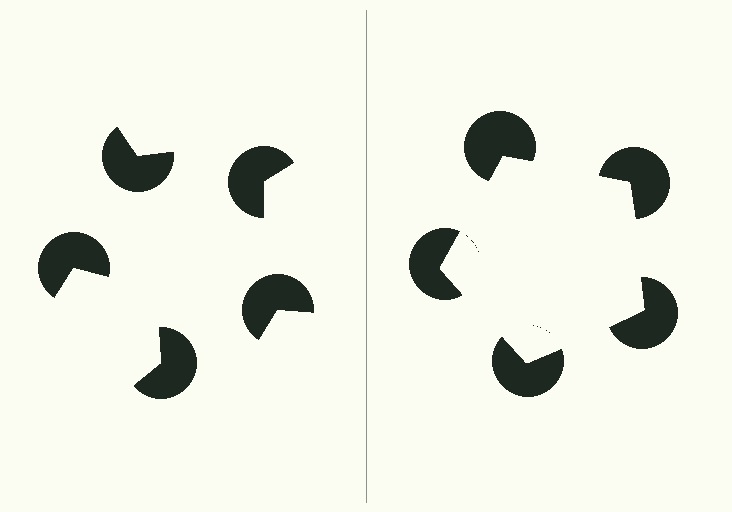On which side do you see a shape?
An illusory pentagon appears on the right side. On the left side the wedge cuts are rotated, so no coherent shape forms.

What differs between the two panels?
The pac-man discs are positioned identically on both sides; only the wedge orientations differ. On the right they align to a pentagon; on the left they are misaligned.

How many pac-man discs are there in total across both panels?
10 — 5 on each side.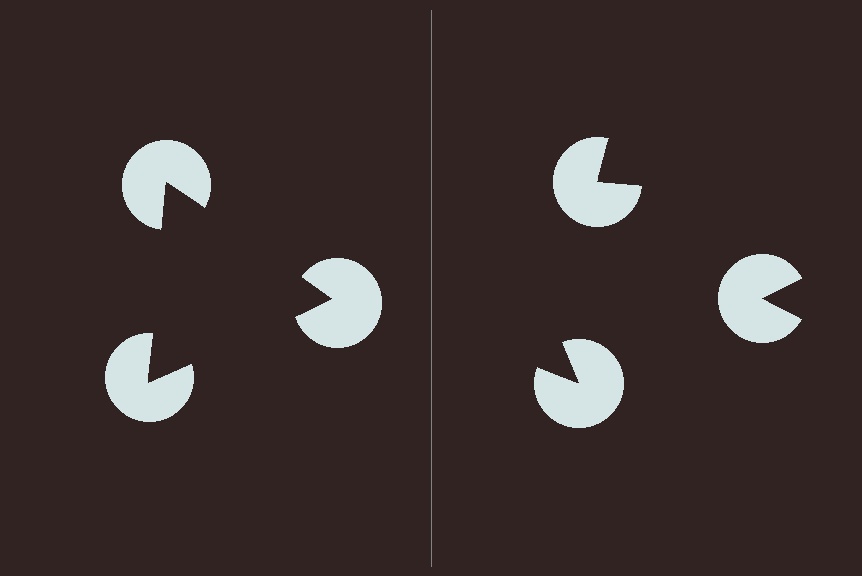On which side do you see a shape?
An illusory triangle appears on the left side. On the right side the wedge cuts are rotated, so no coherent shape forms.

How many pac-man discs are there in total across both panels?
6 — 3 on each side.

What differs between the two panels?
The pac-man discs are positioned identically on both sides; only the wedge orientations differ. On the left they align to a triangle; on the right they are misaligned.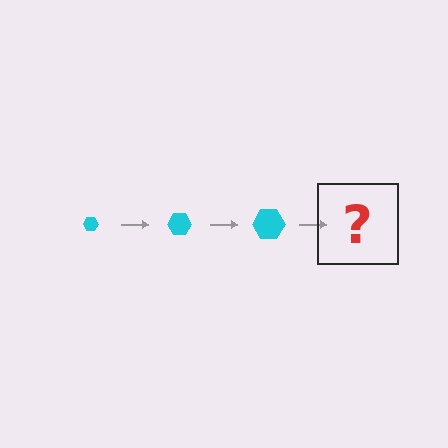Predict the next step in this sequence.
The next step is a cyan hexagon, larger than the previous one.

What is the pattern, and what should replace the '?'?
The pattern is that the hexagon gets progressively larger each step. The '?' should be a cyan hexagon, larger than the previous one.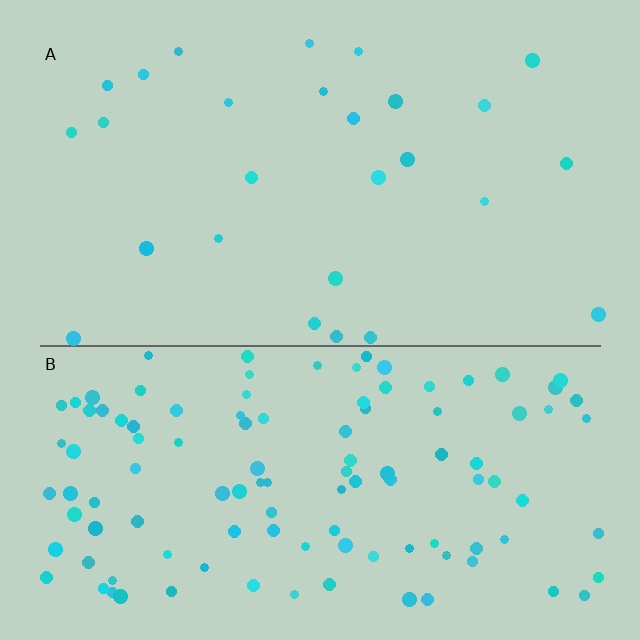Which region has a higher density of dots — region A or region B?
B (the bottom).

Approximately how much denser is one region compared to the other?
Approximately 4.3× — region B over region A.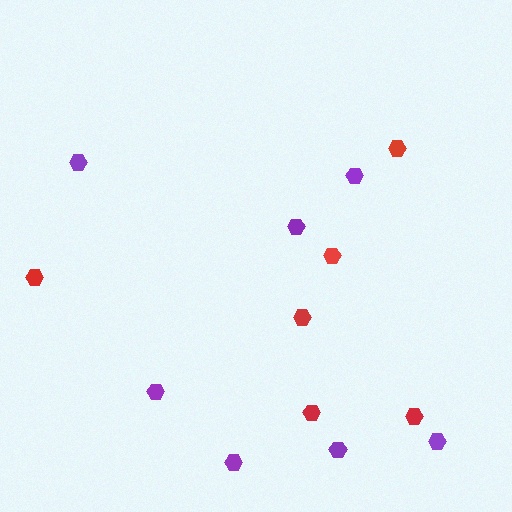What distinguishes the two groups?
There are 2 groups: one group of red hexagons (6) and one group of purple hexagons (7).